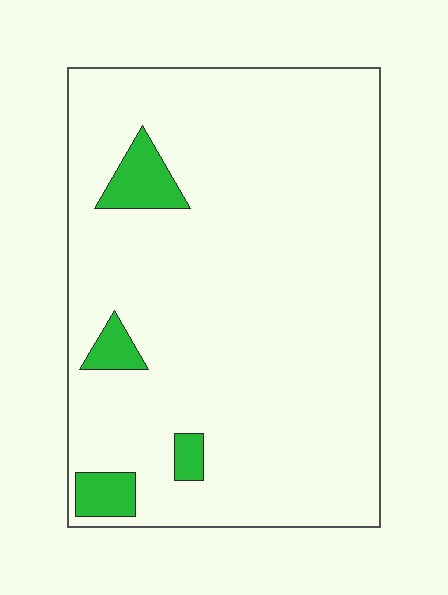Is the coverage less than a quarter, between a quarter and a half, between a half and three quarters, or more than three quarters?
Less than a quarter.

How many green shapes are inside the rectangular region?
4.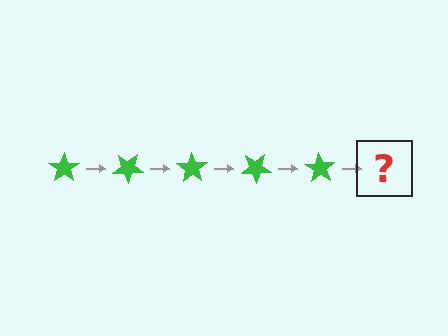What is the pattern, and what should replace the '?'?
The pattern is that the star rotates 35 degrees each step. The '?' should be a green star rotated 175 degrees.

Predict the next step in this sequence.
The next step is a green star rotated 175 degrees.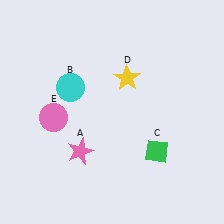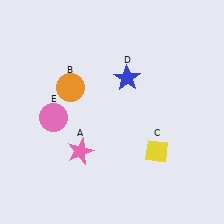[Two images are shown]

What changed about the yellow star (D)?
In Image 1, D is yellow. In Image 2, it changed to blue.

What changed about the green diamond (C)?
In Image 1, C is green. In Image 2, it changed to yellow.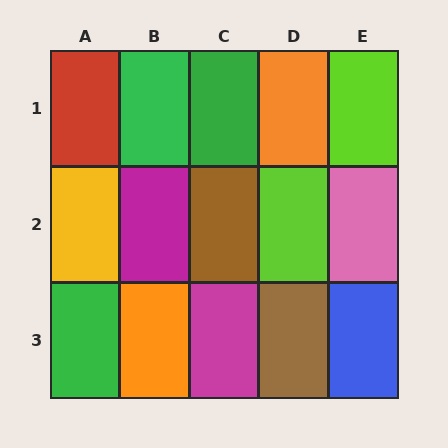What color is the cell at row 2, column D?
Lime.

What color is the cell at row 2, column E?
Pink.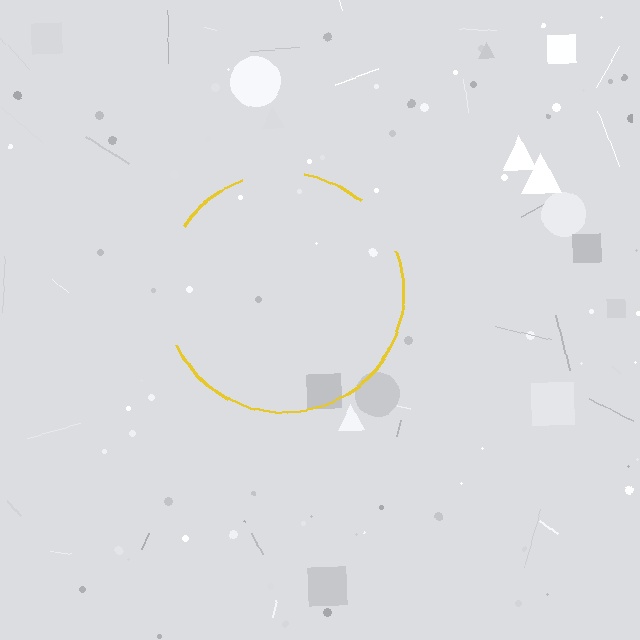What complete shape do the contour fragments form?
The contour fragments form a circle.